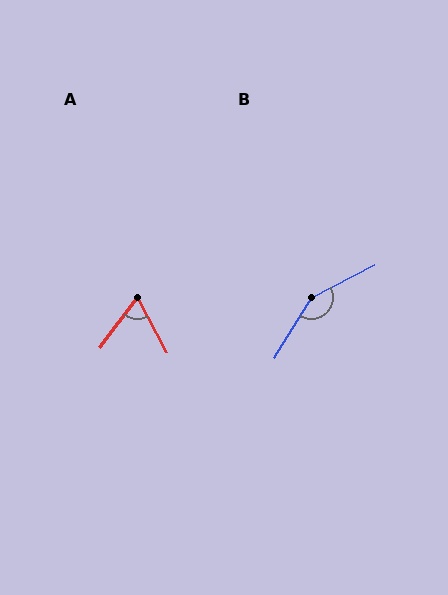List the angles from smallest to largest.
A (65°), B (149°).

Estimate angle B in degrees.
Approximately 149 degrees.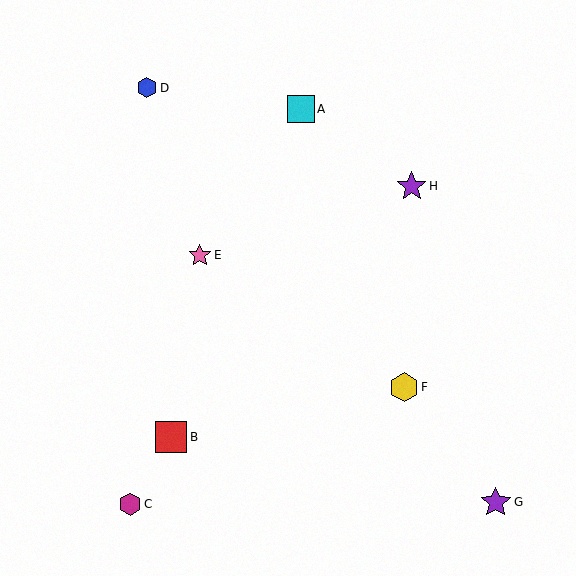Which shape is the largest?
The red square (labeled B) is the largest.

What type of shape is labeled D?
Shape D is a blue hexagon.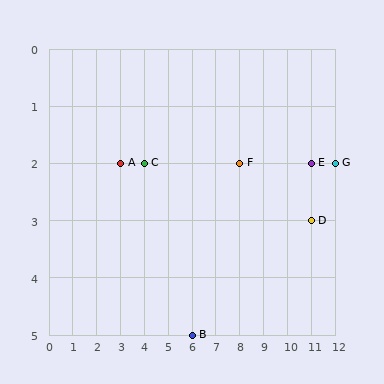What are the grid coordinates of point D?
Point D is at grid coordinates (11, 3).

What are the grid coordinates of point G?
Point G is at grid coordinates (12, 2).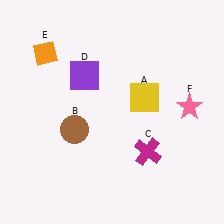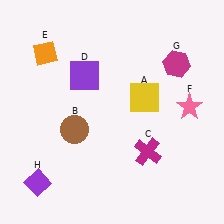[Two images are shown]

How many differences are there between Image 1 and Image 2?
There are 2 differences between the two images.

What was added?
A magenta hexagon (G), a purple diamond (H) were added in Image 2.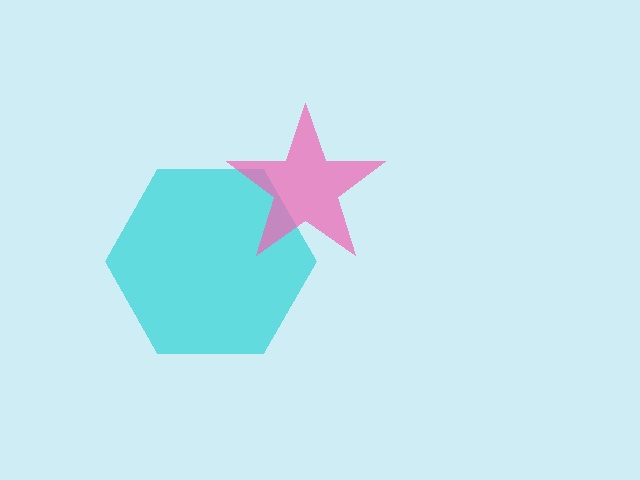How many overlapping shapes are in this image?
There are 2 overlapping shapes in the image.